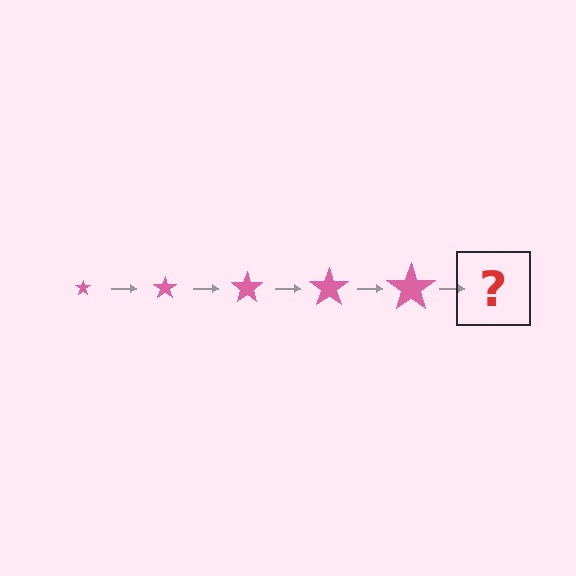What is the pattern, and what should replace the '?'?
The pattern is that the star gets progressively larger each step. The '?' should be a pink star, larger than the previous one.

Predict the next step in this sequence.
The next step is a pink star, larger than the previous one.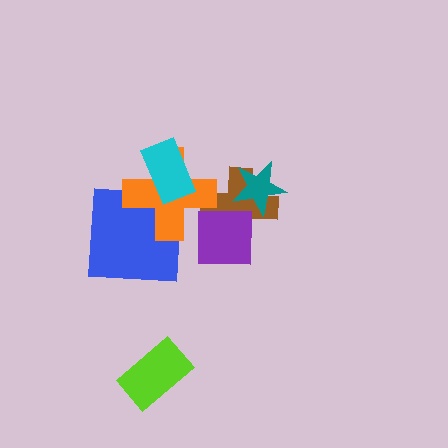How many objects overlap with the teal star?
1 object overlaps with the teal star.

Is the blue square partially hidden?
Yes, it is partially covered by another shape.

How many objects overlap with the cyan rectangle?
1 object overlaps with the cyan rectangle.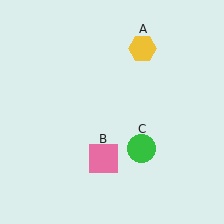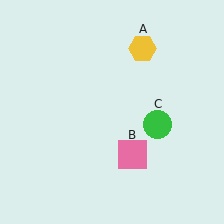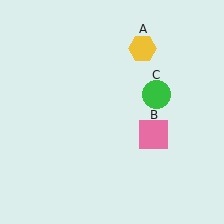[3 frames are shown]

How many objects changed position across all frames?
2 objects changed position: pink square (object B), green circle (object C).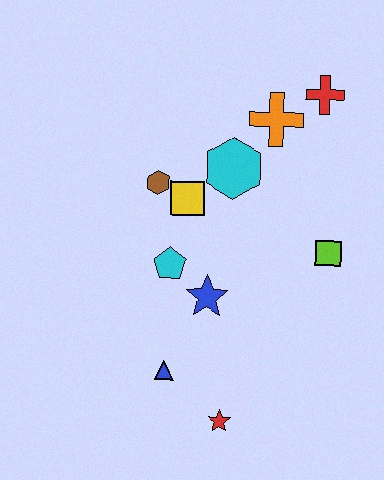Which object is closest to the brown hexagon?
The yellow square is closest to the brown hexagon.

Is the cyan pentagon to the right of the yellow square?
No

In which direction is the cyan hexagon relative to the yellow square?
The cyan hexagon is to the right of the yellow square.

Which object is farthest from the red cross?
The red star is farthest from the red cross.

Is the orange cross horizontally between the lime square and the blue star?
Yes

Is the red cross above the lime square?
Yes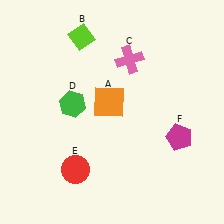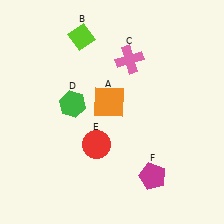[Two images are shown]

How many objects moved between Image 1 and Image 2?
2 objects moved between the two images.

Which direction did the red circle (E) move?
The red circle (E) moved up.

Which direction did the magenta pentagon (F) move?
The magenta pentagon (F) moved down.